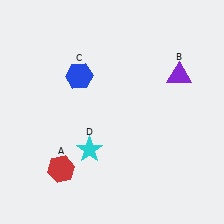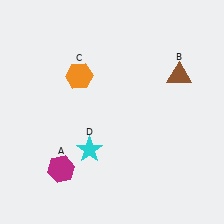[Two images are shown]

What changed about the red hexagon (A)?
In Image 1, A is red. In Image 2, it changed to magenta.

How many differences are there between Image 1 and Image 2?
There are 3 differences between the two images.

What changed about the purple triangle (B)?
In Image 1, B is purple. In Image 2, it changed to brown.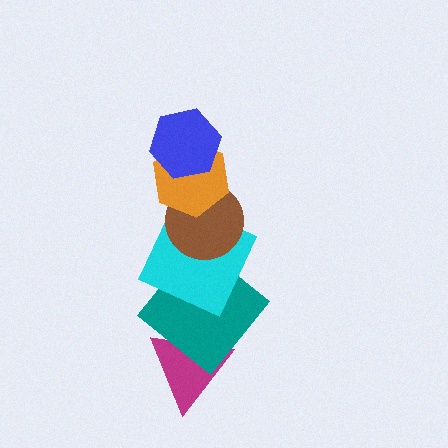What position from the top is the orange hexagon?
The orange hexagon is 2nd from the top.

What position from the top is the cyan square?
The cyan square is 4th from the top.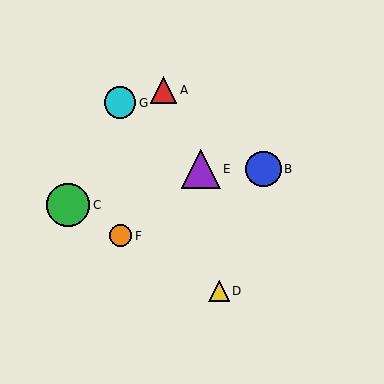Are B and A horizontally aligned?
No, B is at y≈169 and A is at y≈90.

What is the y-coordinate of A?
Object A is at y≈90.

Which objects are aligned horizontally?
Objects B, E are aligned horizontally.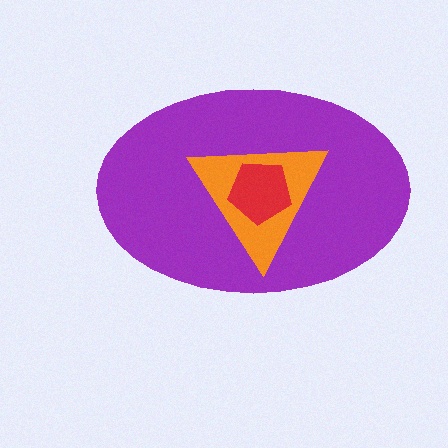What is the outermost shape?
The purple ellipse.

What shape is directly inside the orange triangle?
The red pentagon.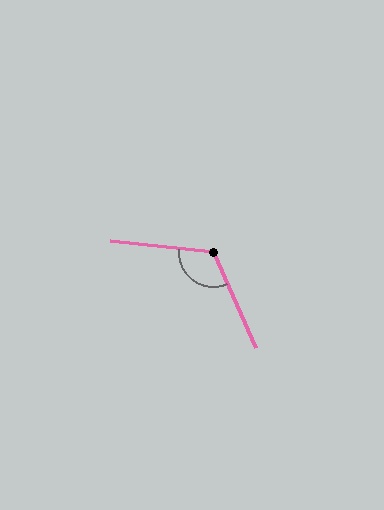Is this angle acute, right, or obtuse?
It is obtuse.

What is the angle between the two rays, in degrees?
Approximately 120 degrees.